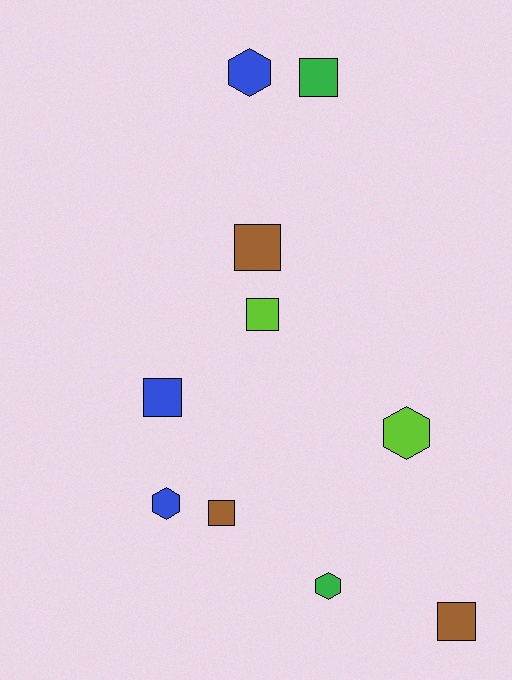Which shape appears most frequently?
Square, with 6 objects.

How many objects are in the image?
There are 10 objects.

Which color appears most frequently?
Blue, with 3 objects.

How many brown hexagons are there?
There are no brown hexagons.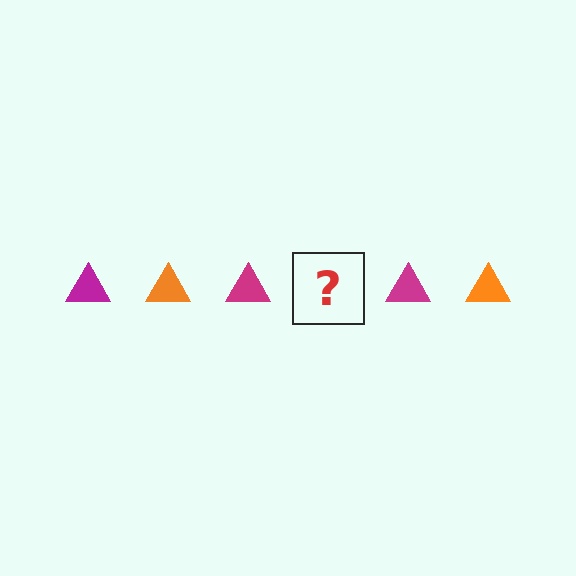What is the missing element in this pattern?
The missing element is an orange triangle.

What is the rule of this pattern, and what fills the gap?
The rule is that the pattern cycles through magenta, orange triangles. The gap should be filled with an orange triangle.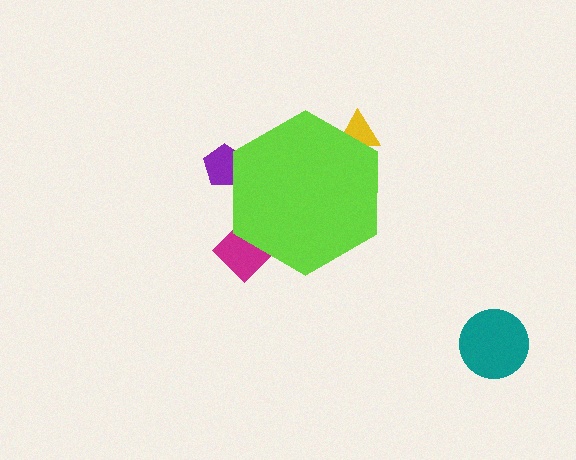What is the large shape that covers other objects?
A lime hexagon.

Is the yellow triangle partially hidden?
Yes, the yellow triangle is partially hidden behind the lime hexagon.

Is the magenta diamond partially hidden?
Yes, the magenta diamond is partially hidden behind the lime hexagon.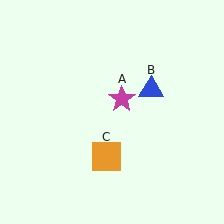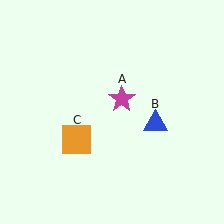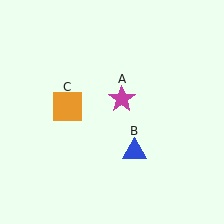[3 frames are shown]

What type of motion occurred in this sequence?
The blue triangle (object B), orange square (object C) rotated clockwise around the center of the scene.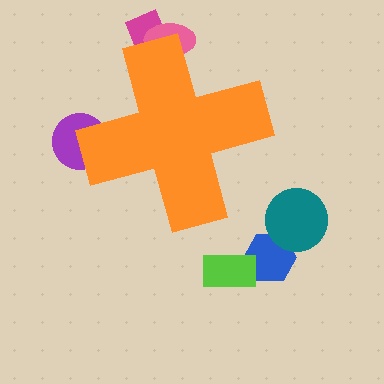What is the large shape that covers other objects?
An orange cross.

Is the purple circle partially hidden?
Yes, the purple circle is partially hidden behind the orange cross.